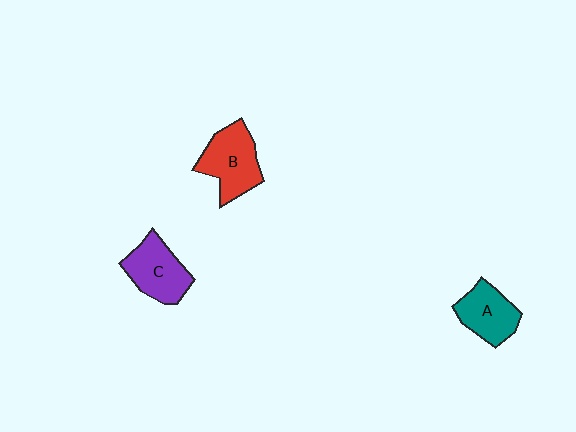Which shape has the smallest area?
Shape A (teal).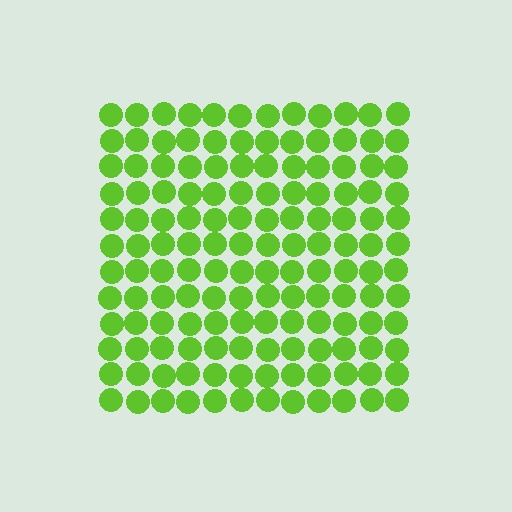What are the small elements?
The small elements are circles.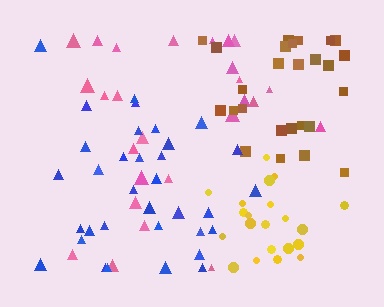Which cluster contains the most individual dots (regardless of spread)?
Blue (34).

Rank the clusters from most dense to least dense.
yellow, brown, blue, pink.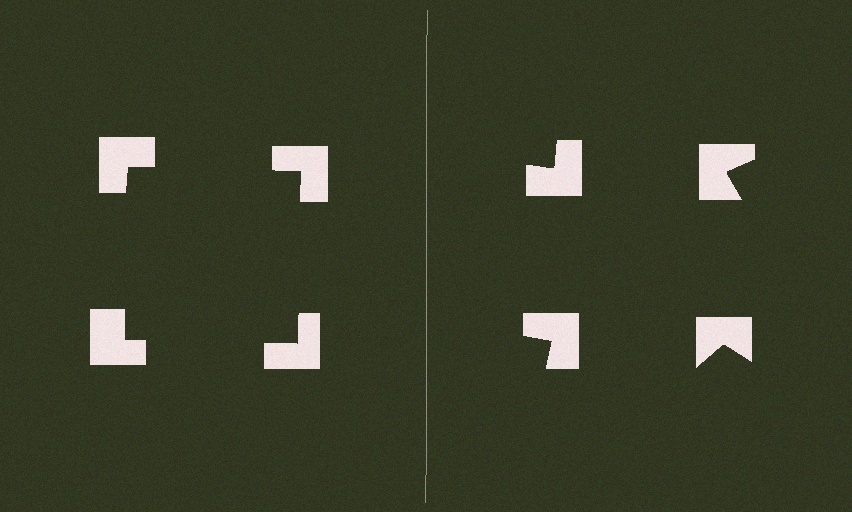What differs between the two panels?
The notched squares are positioned identically on both sides; only the wedge orientations differ. On the left they align to a square; on the right they are misaligned.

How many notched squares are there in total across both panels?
8 — 4 on each side.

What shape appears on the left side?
An illusory square.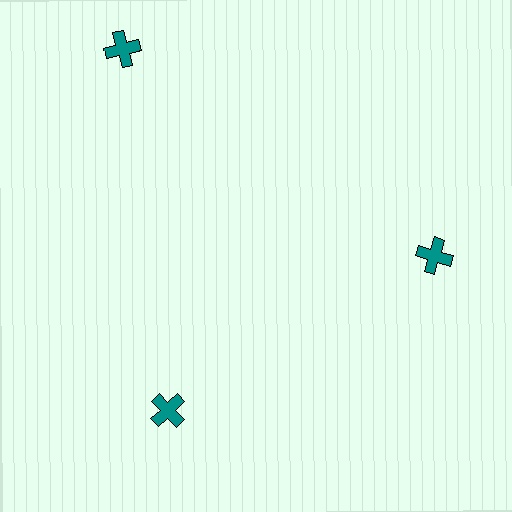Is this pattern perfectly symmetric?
No. The 3 teal crosses are arranged in a ring, but one element near the 11 o'clock position is pushed outward from the center, breaking the 3-fold rotational symmetry.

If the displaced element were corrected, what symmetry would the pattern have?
It would have 3-fold rotational symmetry — the pattern would map onto itself every 120 degrees.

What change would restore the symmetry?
The symmetry would be restored by moving it inward, back onto the ring so that all 3 crosses sit at equal angles and equal distance from the center.